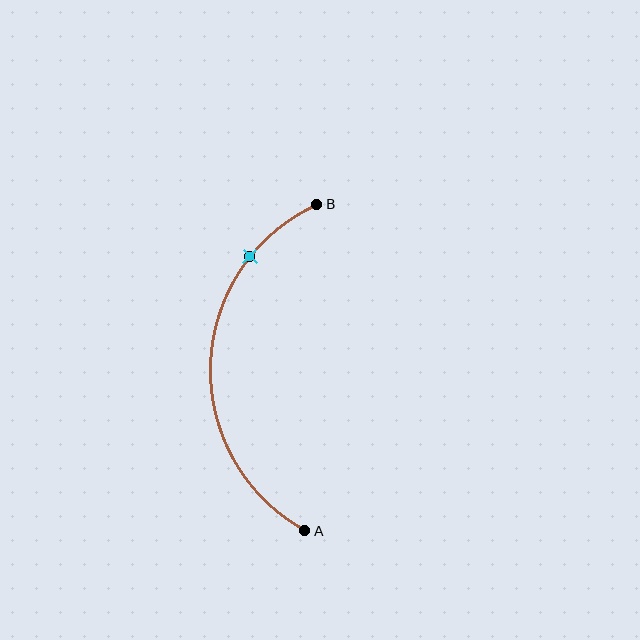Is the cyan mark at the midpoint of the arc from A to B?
No. The cyan mark lies on the arc but is closer to endpoint B. The arc midpoint would be at the point on the curve equidistant along the arc from both A and B.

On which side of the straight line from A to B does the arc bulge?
The arc bulges to the left of the straight line connecting A and B.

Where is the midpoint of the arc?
The arc midpoint is the point on the curve farthest from the straight line joining A and B. It sits to the left of that line.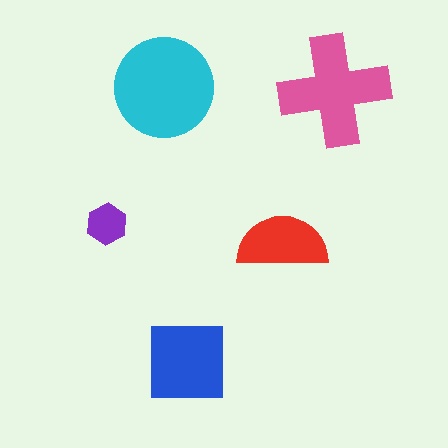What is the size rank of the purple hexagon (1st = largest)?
5th.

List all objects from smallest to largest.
The purple hexagon, the red semicircle, the blue square, the pink cross, the cyan circle.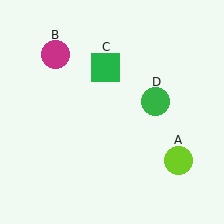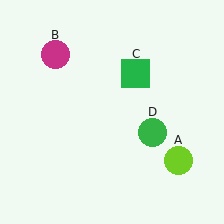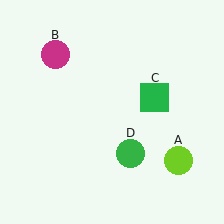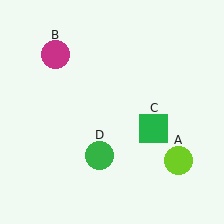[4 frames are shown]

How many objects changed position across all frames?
2 objects changed position: green square (object C), green circle (object D).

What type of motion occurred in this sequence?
The green square (object C), green circle (object D) rotated clockwise around the center of the scene.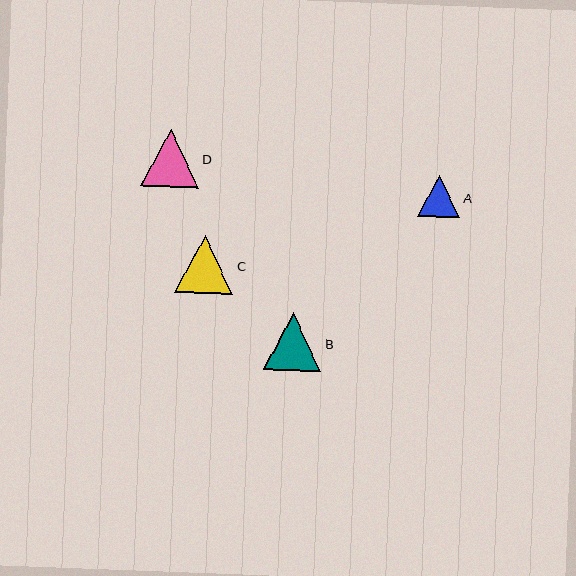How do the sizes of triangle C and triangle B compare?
Triangle C and triangle B are approximately the same size.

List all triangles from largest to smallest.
From largest to smallest: C, D, B, A.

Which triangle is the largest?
Triangle C is the largest with a size of approximately 58 pixels.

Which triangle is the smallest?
Triangle A is the smallest with a size of approximately 43 pixels.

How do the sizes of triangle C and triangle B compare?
Triangle C and triangle B are approximately the same size.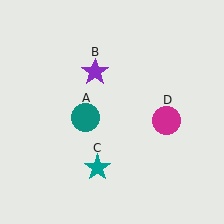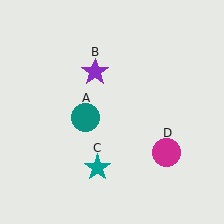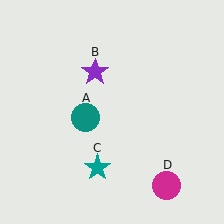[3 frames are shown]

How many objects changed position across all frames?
1 object changed position: magenta circle (object D).